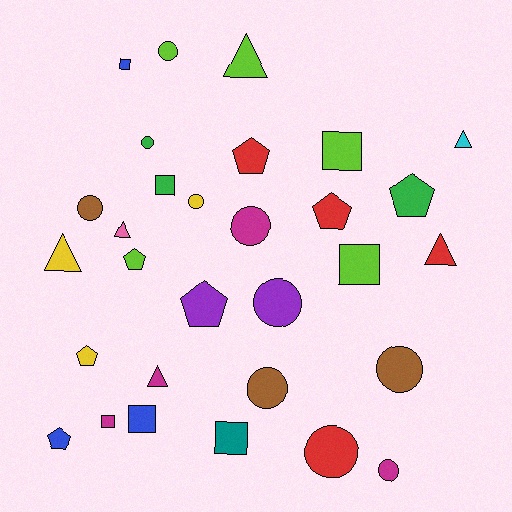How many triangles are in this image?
There are 6 triangles.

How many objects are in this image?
There are 30 objects.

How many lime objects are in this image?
There are 5 lime objects.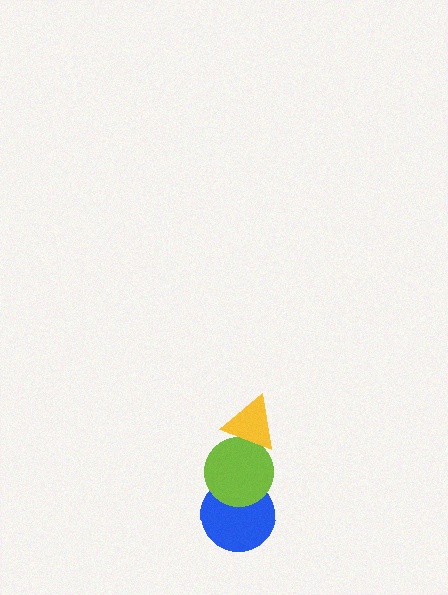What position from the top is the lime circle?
The lime circle is 2nd from the top.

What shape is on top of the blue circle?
The lime circle is on top of the blue circle.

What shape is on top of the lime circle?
The yellow triangle is on top of the lime circle.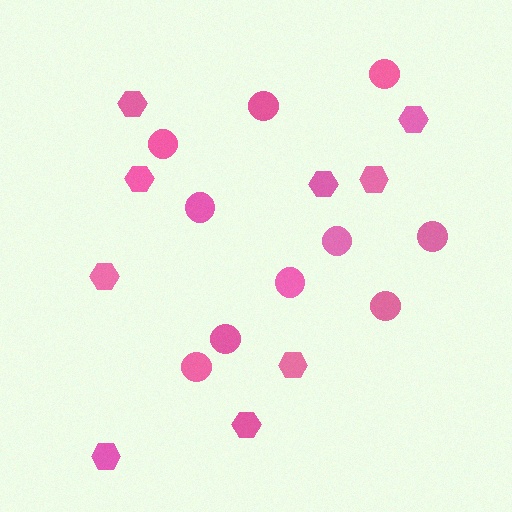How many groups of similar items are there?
There are 2 groups: one group of hexagons (9) and one group of circles (10).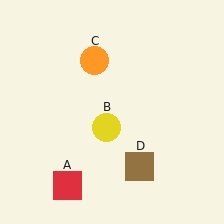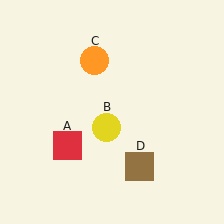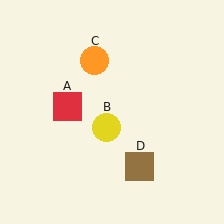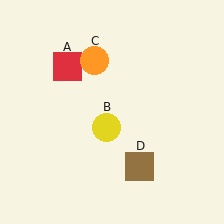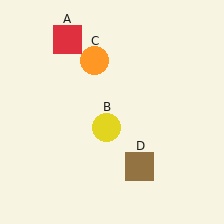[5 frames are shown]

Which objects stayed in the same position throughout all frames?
Yellow circle (object B) and orange circle (object C) and brown square (object D) remained stationary.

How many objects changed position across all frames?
1 object changed position: red square (object A).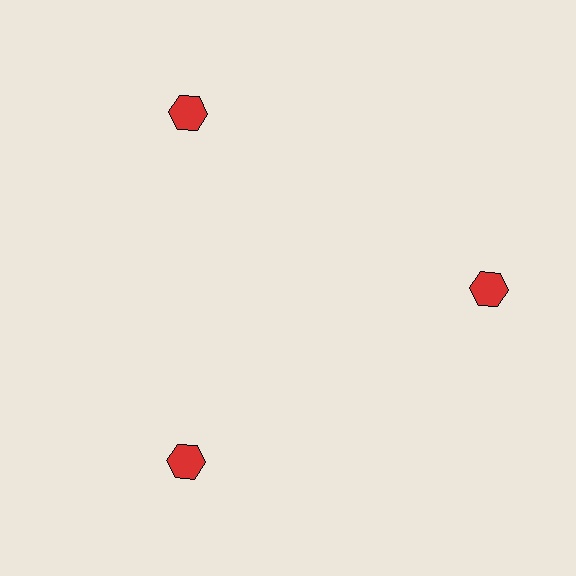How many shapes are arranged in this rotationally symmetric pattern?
There are 3 shapes, arranged in 3 groups of 1.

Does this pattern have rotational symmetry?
Yes, this pattern has 3-fold rotational symmetry. It looks the same after rotating 120 degrees around the center.